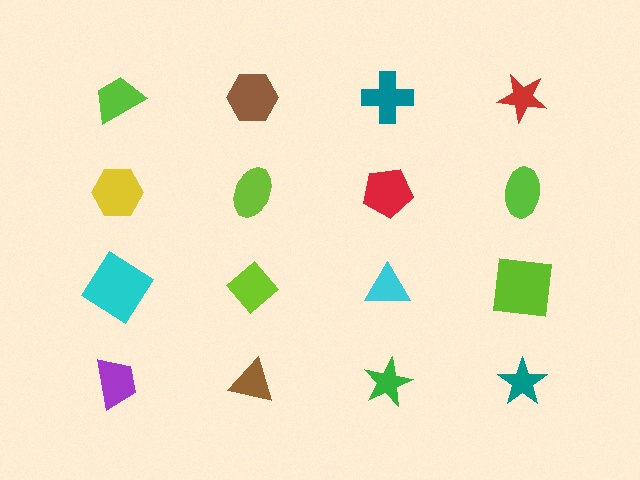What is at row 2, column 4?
A lime ellipse.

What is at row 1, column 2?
A brown hexagon.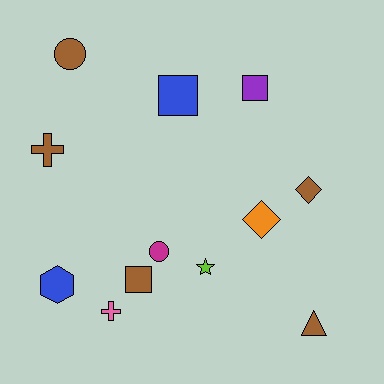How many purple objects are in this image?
There is 1 purple object.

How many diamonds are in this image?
There are 2 diamonds.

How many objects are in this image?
There are 12 objects.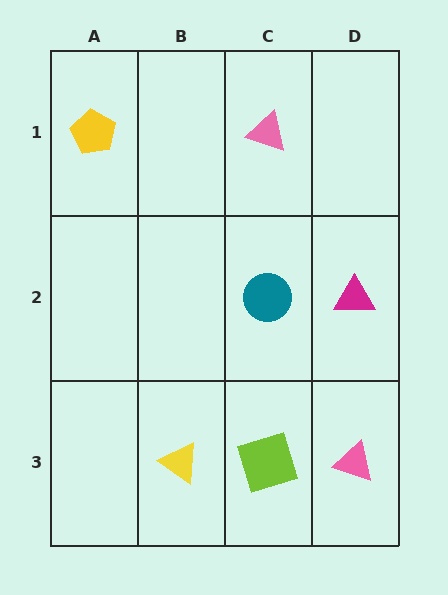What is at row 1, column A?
A yellow pentagon.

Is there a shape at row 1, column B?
No, that cell is empty.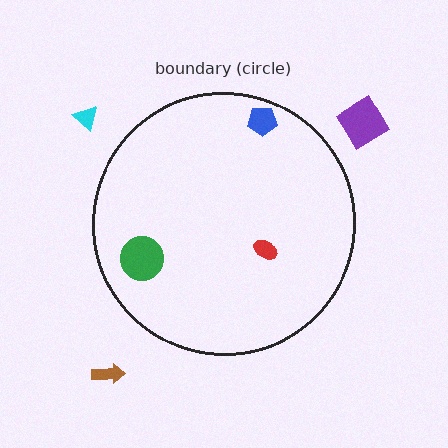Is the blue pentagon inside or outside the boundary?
Inside.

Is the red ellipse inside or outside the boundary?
Inside.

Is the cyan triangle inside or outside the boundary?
Outside.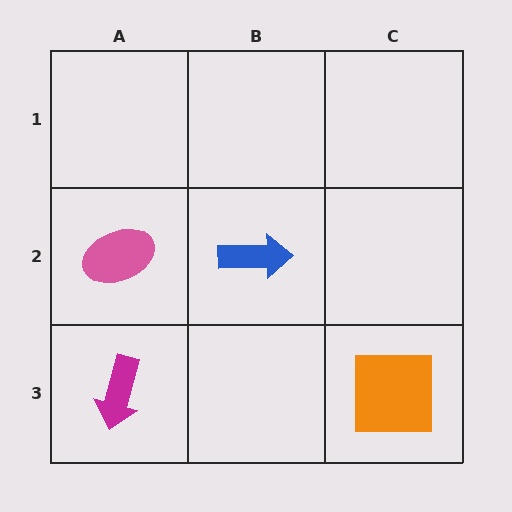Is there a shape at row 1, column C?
No, that cell is empty.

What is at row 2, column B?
A blue arrow.